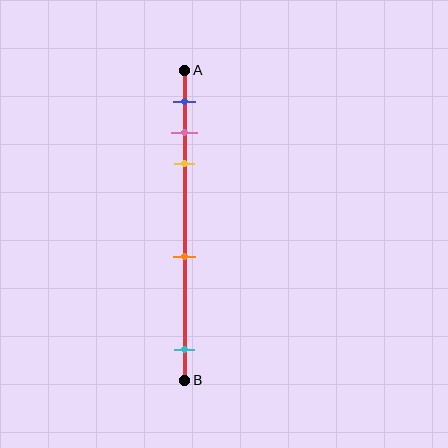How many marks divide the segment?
There are 5 marks dividing the segment.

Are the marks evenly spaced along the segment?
No, the marks are not evenly spaced.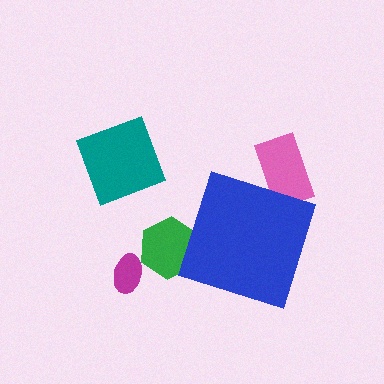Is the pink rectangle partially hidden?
Yes, the pink rectangle is partially hidden behind the blue diamond.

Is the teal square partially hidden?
No, the teal square is fully visible.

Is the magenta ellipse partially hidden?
No, the magenta ellipse is fully visible.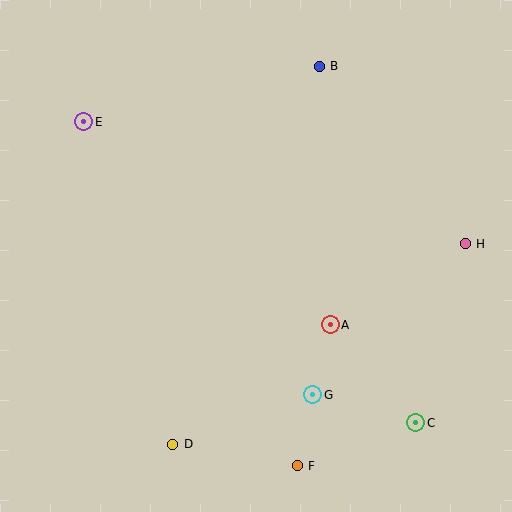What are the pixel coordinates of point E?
Point E is at (84, 122).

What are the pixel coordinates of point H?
Point H is at (465, 244).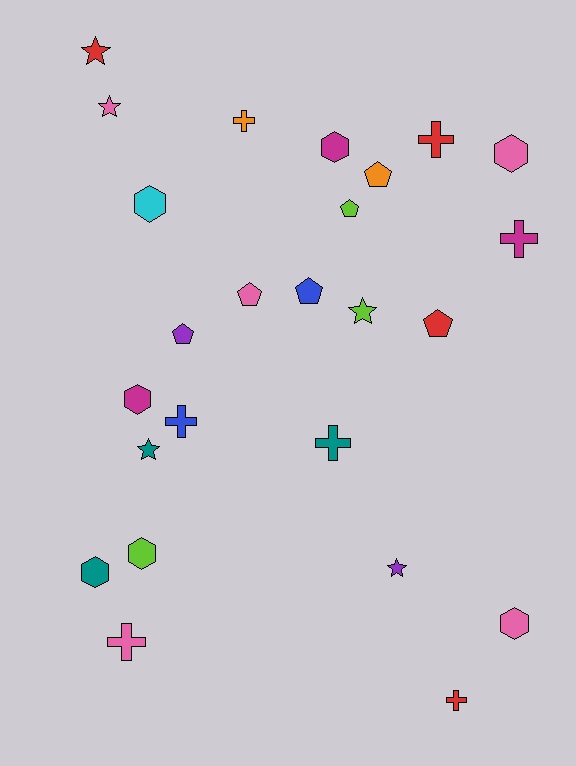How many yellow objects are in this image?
There are no yellow objects.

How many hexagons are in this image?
There are 7 hexagons.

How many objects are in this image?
There are 25 objects.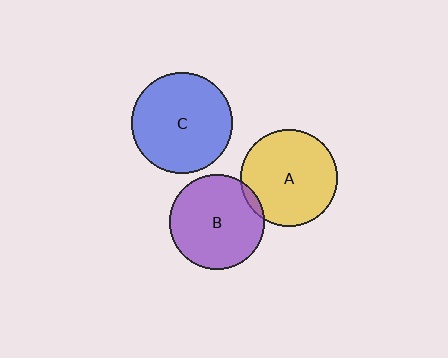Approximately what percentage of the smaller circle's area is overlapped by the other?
Approximately 5%.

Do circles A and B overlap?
Yes.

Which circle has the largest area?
Circle C (blue).